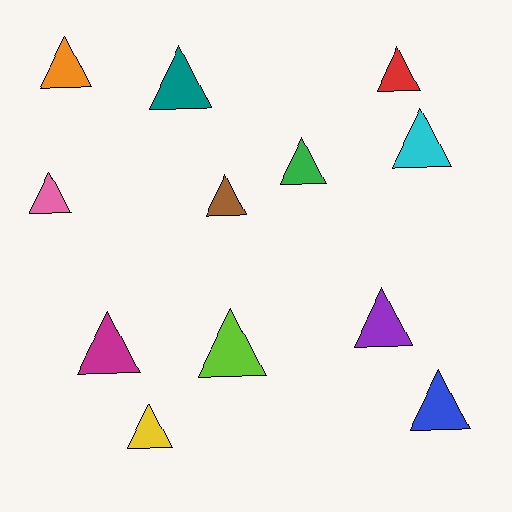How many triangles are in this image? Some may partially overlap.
There are 12 triangles.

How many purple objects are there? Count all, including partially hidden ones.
There is 1 purple object.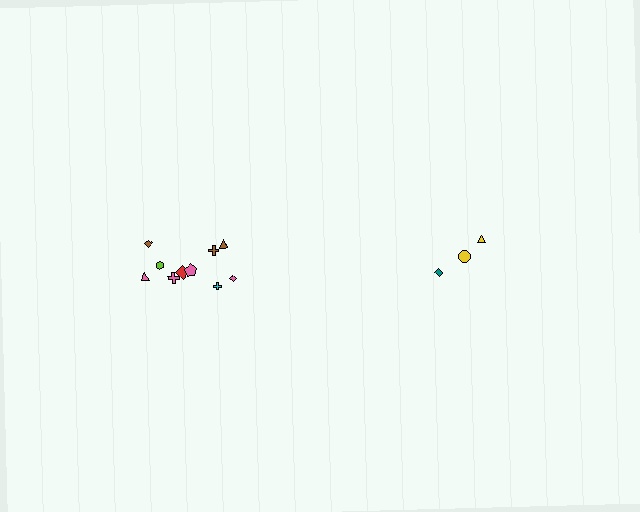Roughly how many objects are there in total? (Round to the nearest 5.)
Roughly 15 objects in total.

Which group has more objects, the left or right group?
The left group.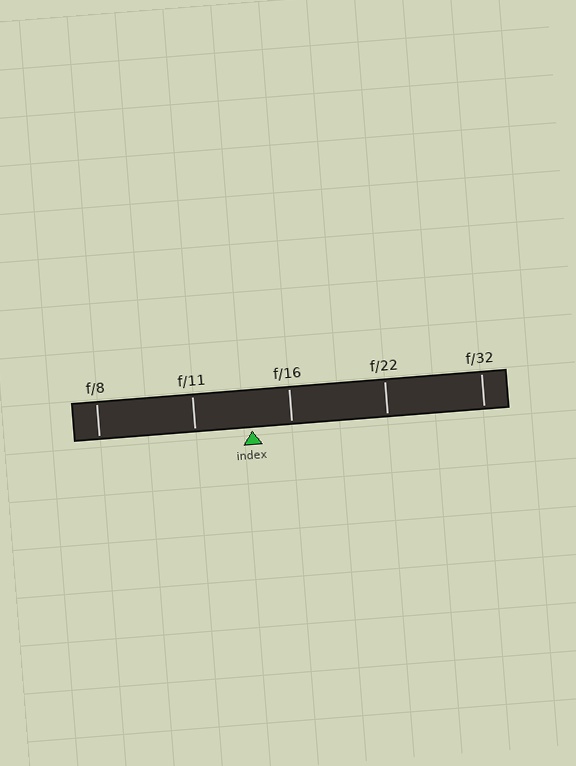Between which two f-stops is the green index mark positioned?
The index mark is between f/11 and f/16.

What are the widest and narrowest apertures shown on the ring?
The widest aperture shown is f/8 and the narrowest is f/32.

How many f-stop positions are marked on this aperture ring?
There are 5 f-stop positions marked.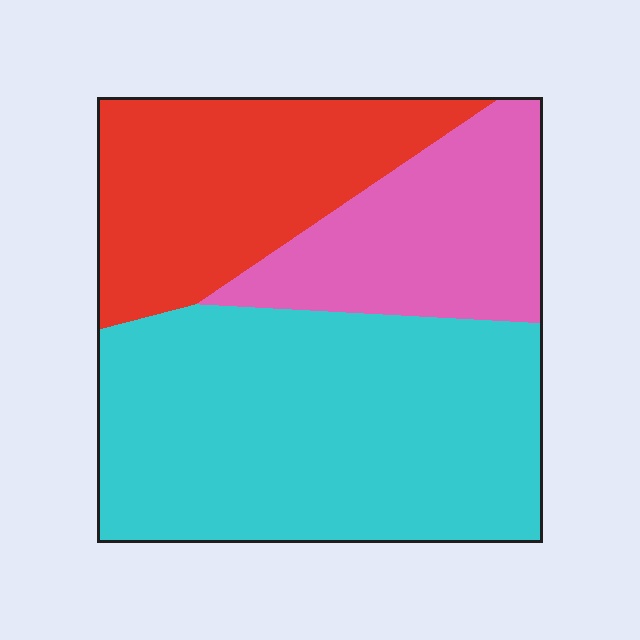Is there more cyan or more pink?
Cyan.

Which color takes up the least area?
Pink, at roughly 20%.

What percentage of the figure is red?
Red covers roughly 25% of the figure.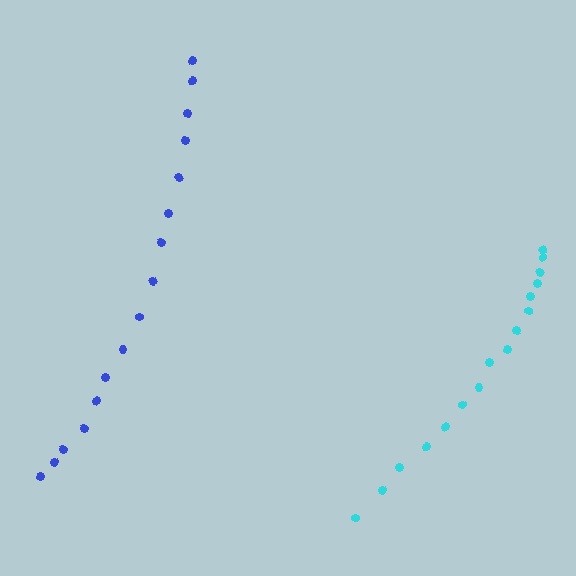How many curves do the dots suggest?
There are 2 distinct paths.